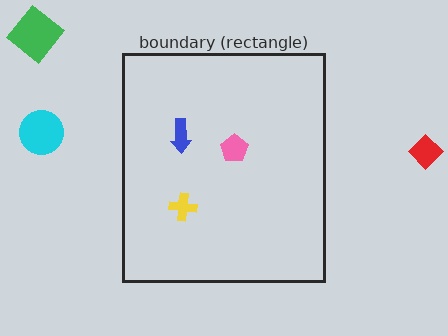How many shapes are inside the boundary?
3 inside, 3 outside.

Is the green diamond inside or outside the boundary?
Outside.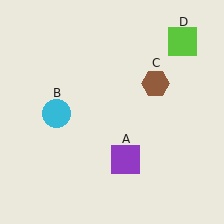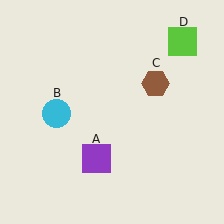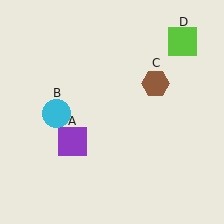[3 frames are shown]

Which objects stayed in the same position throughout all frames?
Cyan circle (object B) and brown hexagon (object C) and lime square (object D) remained stationary.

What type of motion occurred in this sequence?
The purple square (object A) rotated clockwise around the center of the scene.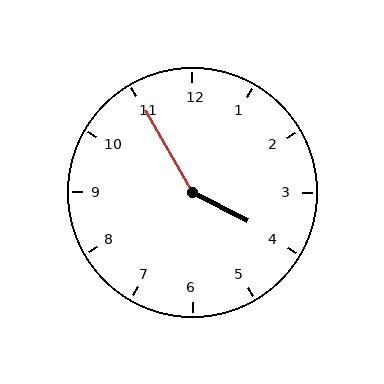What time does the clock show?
3:55.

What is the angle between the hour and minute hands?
Approximately 148 degrees.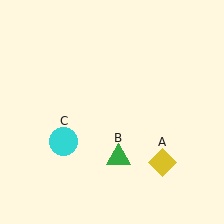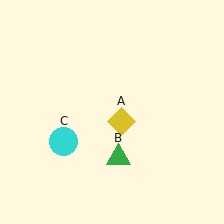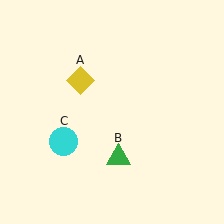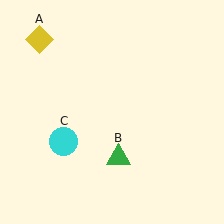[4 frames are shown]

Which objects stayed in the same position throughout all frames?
Green triangle (object B) and cyan circle (object C) remained stationary.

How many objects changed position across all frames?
1 object changed position: yellow diamond (object A).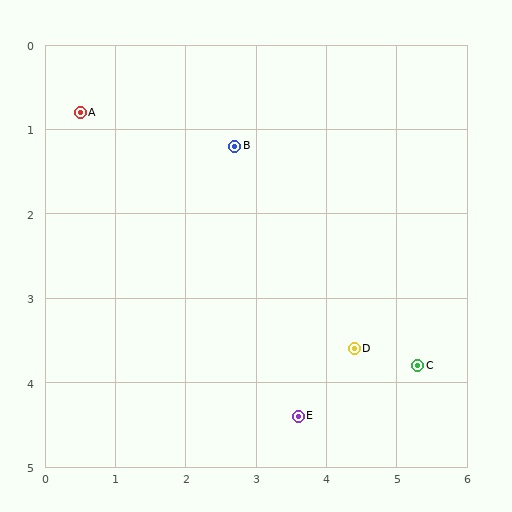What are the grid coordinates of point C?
Point C is at approximately (5.3, 3.8).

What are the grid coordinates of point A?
Point A is at approximately (0.5, 0.8).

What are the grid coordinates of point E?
Point E is at approximately (3.6, 4.4).